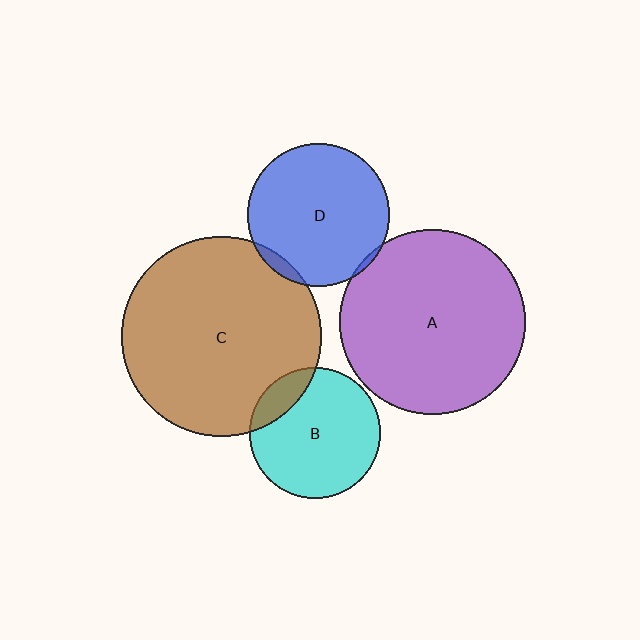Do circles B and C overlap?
Yes.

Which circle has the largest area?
Circle C (brown).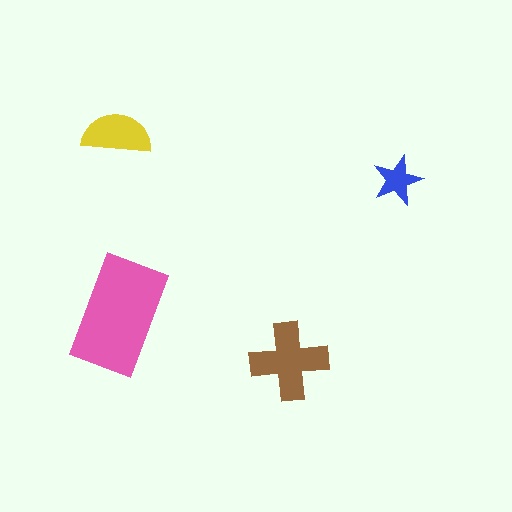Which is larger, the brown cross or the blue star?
The brown cross.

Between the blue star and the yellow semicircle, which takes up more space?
The yellow semicircle.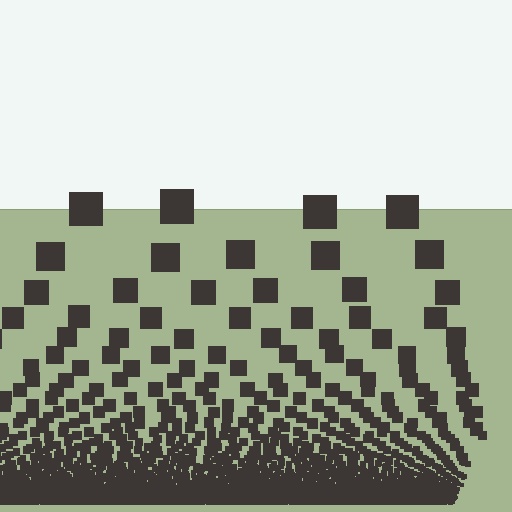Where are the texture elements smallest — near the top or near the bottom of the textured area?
Near the bottom.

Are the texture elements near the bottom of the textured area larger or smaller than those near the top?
Smaller. The gradient is inverted — elements near the bottom are smaller and denser.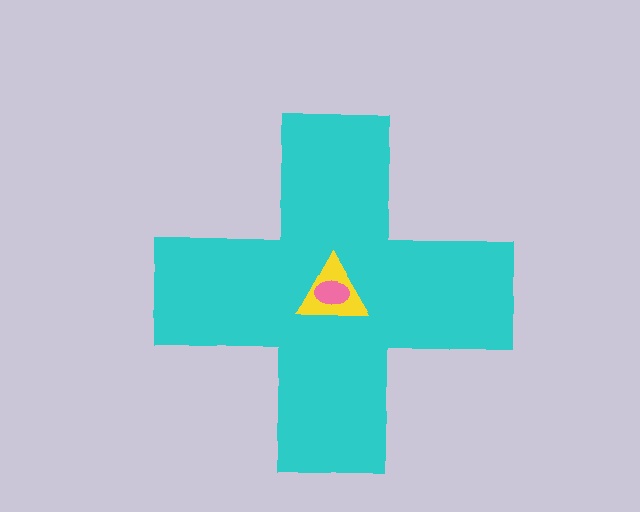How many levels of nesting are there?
3.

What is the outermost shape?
The cyan cross.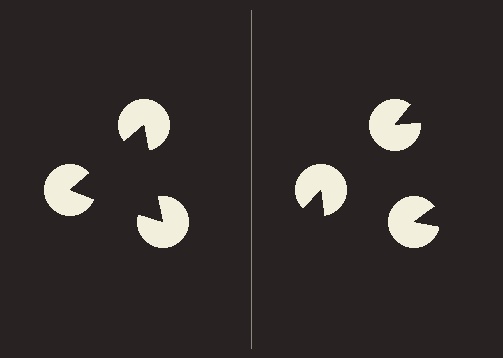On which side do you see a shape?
An illusory triangle appears on the left side. On the right side the wedge cuts are rotated, so no coherent shape forms.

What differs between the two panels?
The pac-man discs are positioned identically on both sides; only the wedge orientations differ. On the left they align to a triangle; on the right they are misaligned.